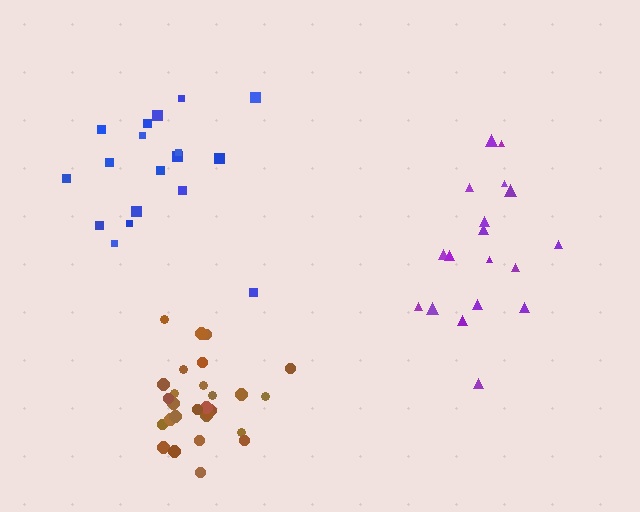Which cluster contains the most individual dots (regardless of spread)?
Brown (28).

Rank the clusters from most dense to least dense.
brown, purple, blue.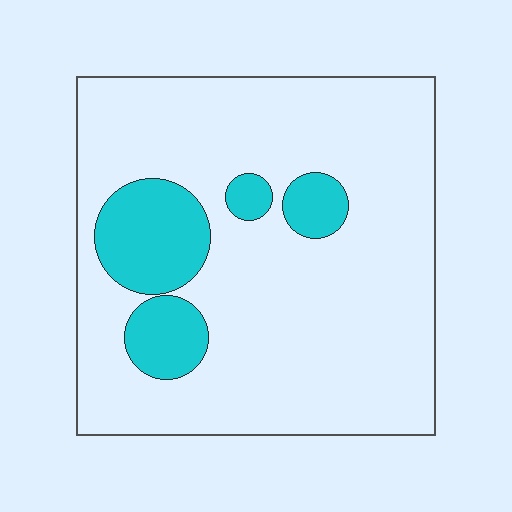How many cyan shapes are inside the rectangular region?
4.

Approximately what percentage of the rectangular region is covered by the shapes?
Approximately 15%.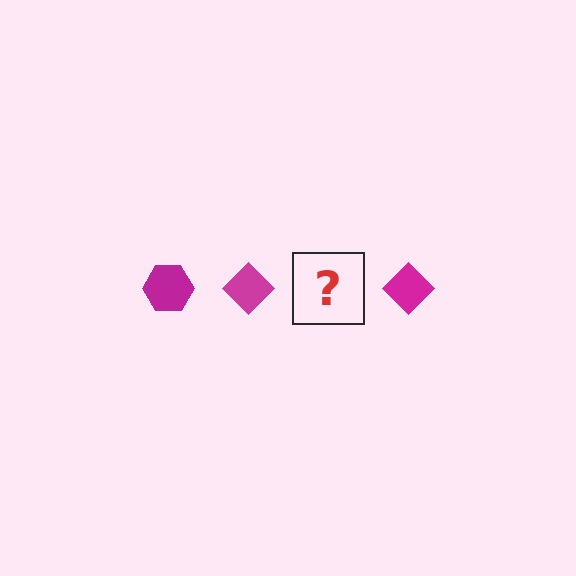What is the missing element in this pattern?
The missing element is a magenta hexagon.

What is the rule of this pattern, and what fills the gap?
The rule is that the pattern cycles through hexagon, diamond shapes in magenta. The gap should be filled with a magenta hexagon.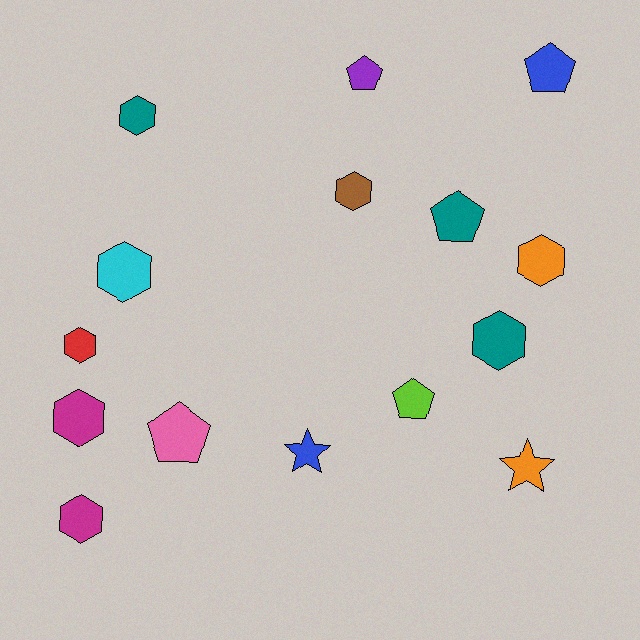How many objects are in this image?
There are 15 objects.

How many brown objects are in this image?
There is 1 brown object.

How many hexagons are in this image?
There are 8 hexagons.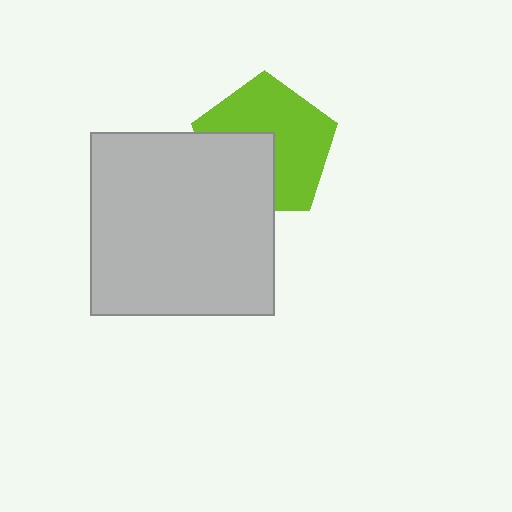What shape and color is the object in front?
The object in front is a light gray square.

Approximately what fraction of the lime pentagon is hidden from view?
Roughly 38% of the lime pentagon is hidden behind the light gray square.